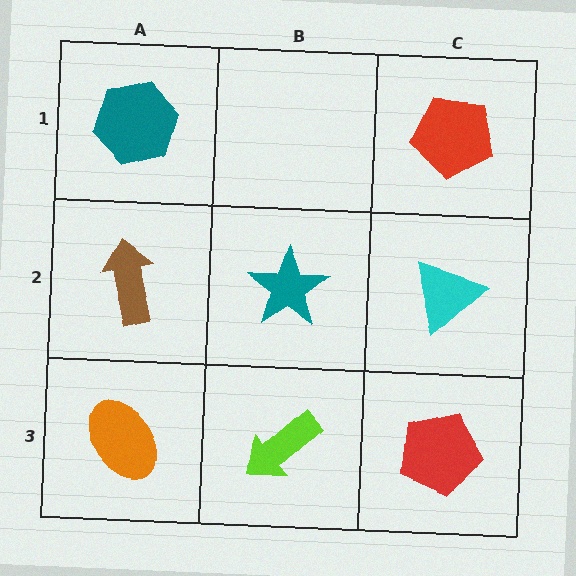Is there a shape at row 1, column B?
No, that cell is empty.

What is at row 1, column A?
A teal hexagon.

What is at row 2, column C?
A cyan triangle.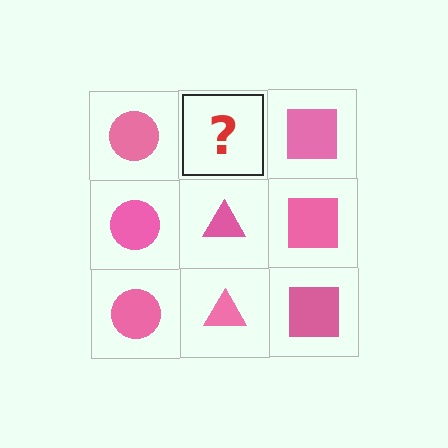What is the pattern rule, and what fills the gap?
The rule is that each column has a consistent shape. The gap should be filled with a pink triangle.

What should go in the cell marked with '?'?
The missing cell should contain a pink triangle.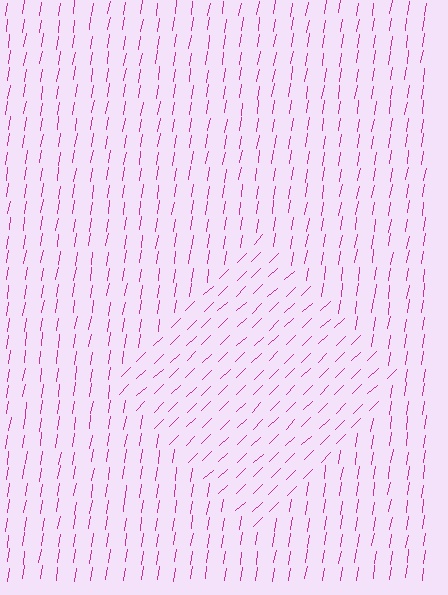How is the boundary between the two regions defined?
The boundary is defined purely by a change in line orientation (approximately 37 degrees difference). All lines are the same color and thickness.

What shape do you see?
I see a diamond.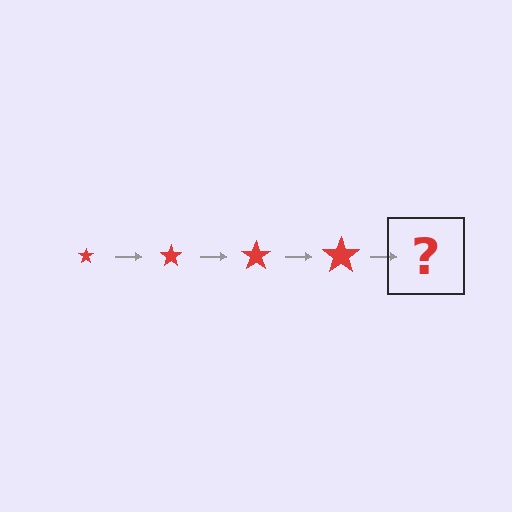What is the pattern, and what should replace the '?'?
The pattern is that the star gets progressively larger each step. The '?' should be a red star, larger than the previous one.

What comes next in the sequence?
The next element should be a red star, larger than the previous one.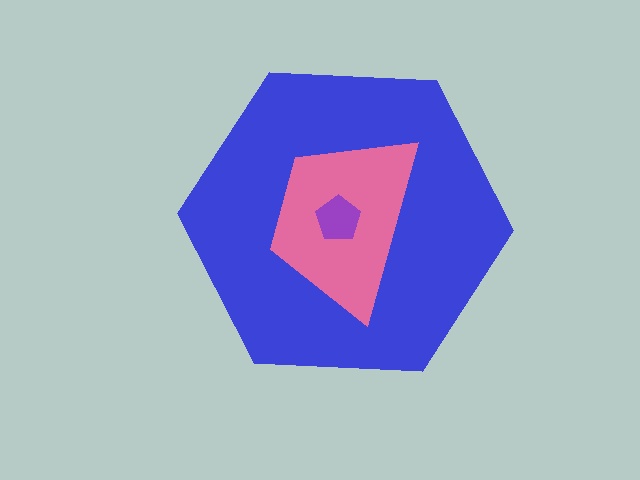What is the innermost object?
The purple pentagon.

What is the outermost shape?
The blue hexagon.